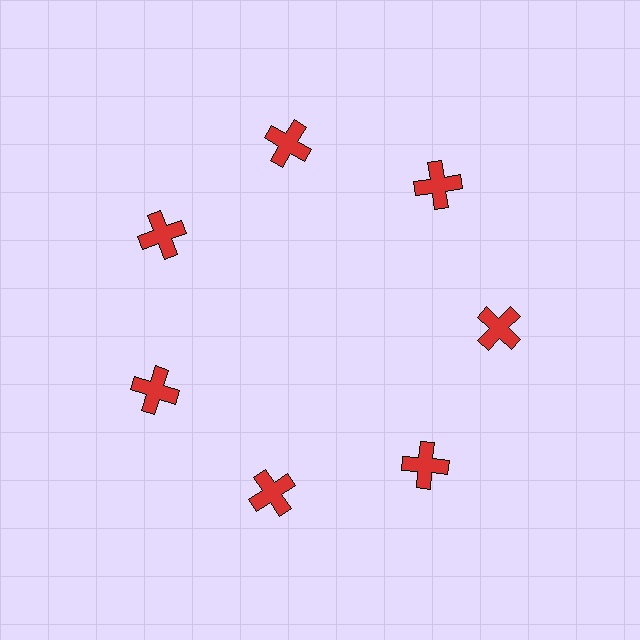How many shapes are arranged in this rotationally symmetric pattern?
There are 7 shapes, arranged in 7 groups of 1.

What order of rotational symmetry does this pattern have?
This pattern has 7-fold rotational symmetry.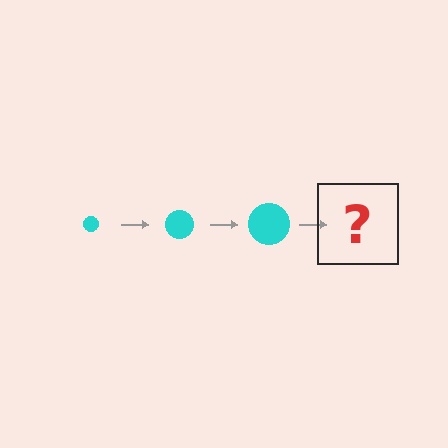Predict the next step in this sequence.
The next step is a cyan circle, larger than the previous one.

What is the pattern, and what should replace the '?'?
The pattern is that the circle gets progressively larger each step. The '?' should be a cyan circle, larger than the previous one.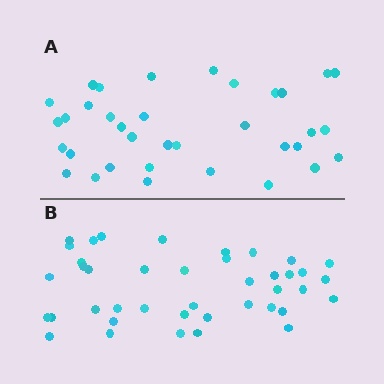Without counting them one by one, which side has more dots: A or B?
Region B (the bottom region) has more dots.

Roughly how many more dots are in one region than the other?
Region B has about 6 more dots than region A.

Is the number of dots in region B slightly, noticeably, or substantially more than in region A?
Region B has only slightly more — the two regions are fairly close. The ratio is roughly 1.2 to 1.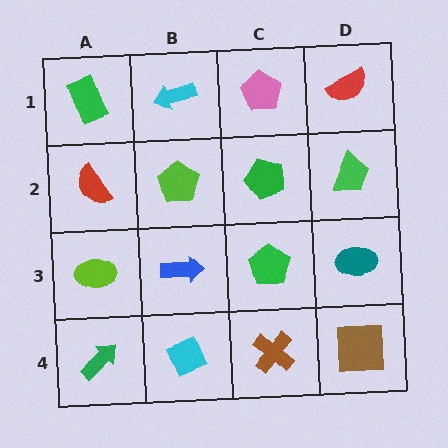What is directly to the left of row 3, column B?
A lime ellipse.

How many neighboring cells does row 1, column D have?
2.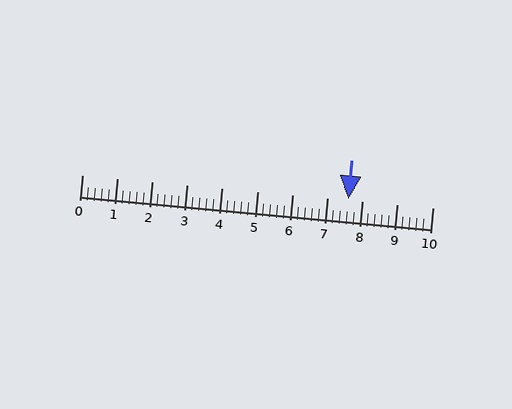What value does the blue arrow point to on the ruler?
The blue arrow points to approximately 7.6.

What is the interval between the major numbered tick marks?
The major tick marks are spaced 1 units apart.